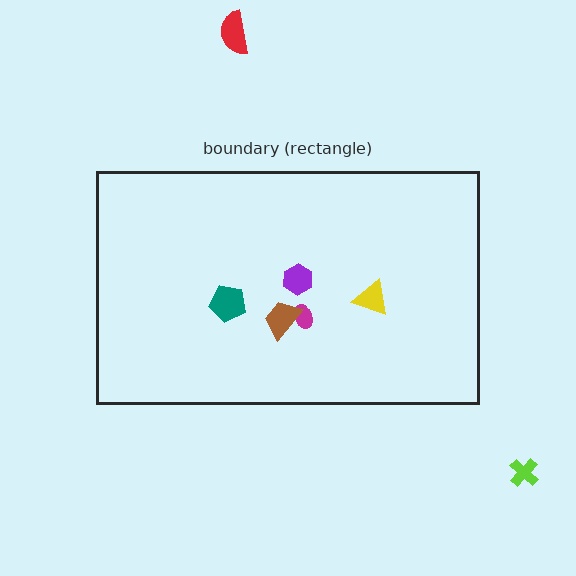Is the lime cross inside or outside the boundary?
Outside.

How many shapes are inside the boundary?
5 inside, 2 outside.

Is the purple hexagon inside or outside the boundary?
Inside.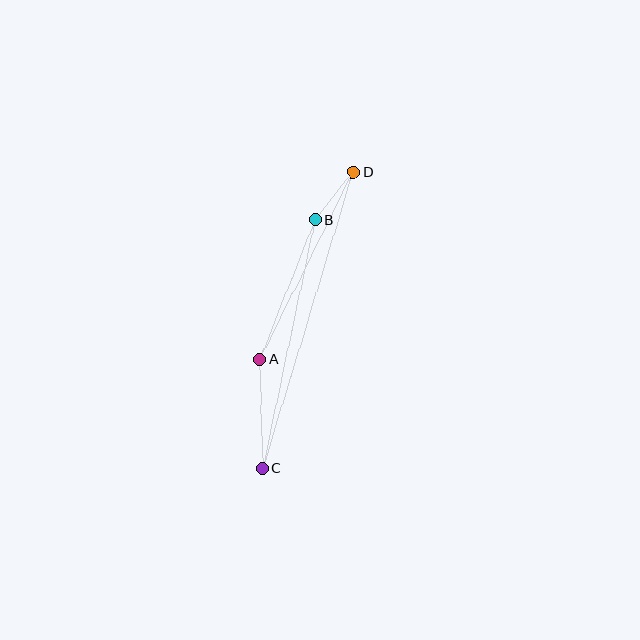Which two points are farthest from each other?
Points C and D are farthest from each other.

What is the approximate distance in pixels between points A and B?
The distance between A and B is approximately 150 pixels.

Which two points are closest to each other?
Points B and D are closest to each other.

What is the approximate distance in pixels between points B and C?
The distance between B and C is approximately 254 pixels.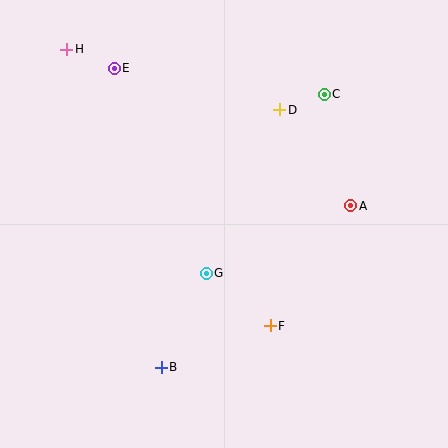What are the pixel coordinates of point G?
Point G is at (206, 273).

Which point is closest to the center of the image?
Point G at (206, 273) is closest to the center.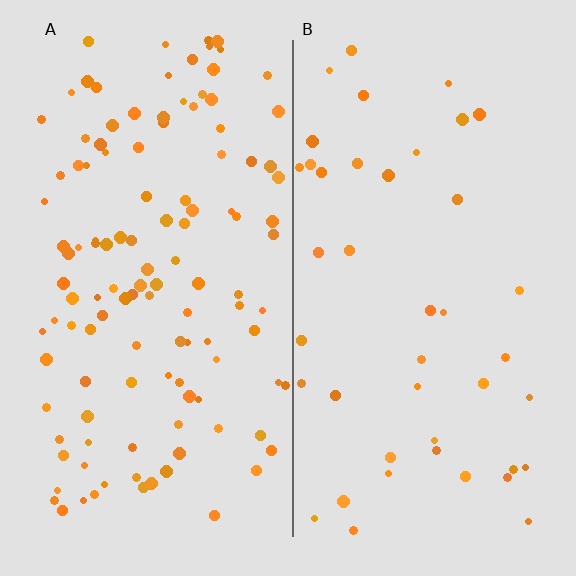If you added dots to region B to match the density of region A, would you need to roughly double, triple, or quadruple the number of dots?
Approximately triple.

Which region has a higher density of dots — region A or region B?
A (the left).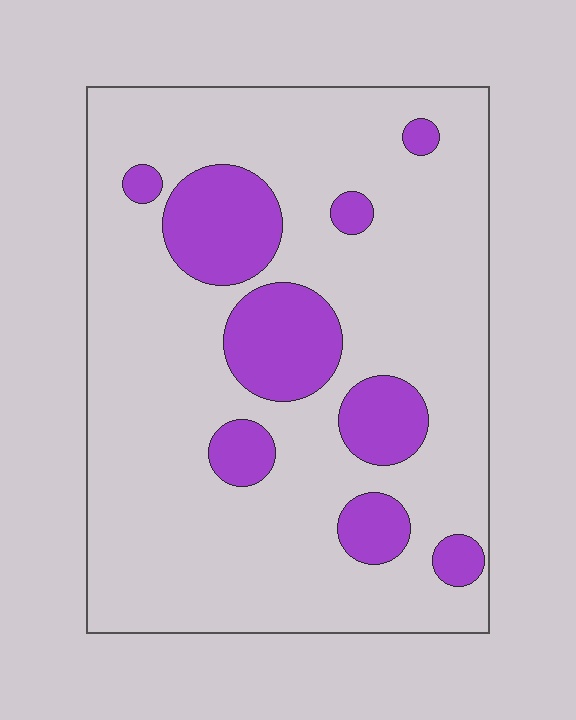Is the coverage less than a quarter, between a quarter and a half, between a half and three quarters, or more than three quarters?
Less than a quarter.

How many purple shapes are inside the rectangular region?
9.